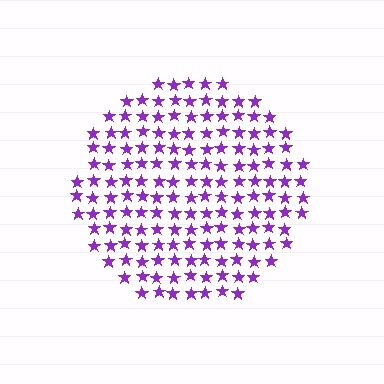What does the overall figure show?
The overall figure shows a circle.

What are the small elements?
The small elements are stars.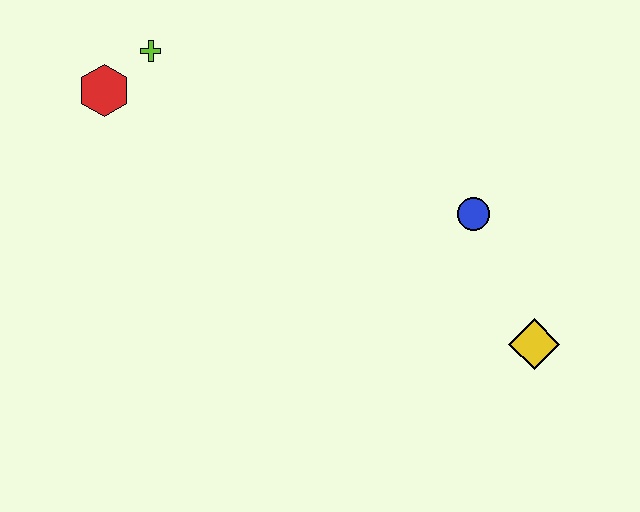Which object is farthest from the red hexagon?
The yellow diamond is farthest from the red hexagon.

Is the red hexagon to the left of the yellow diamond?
Yes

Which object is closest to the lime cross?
The red hexagon is closest to the lime cross.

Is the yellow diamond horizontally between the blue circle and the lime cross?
No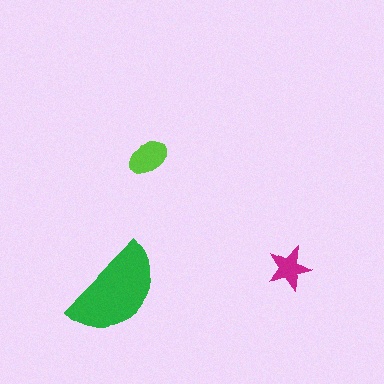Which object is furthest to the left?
The green semicircle is leftmost.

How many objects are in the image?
There are 3 objects in the image.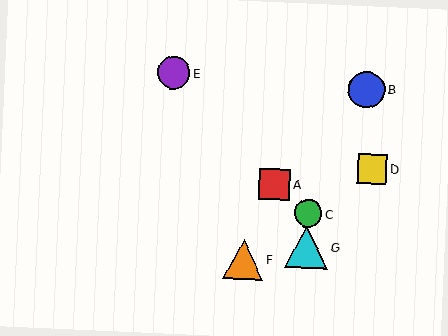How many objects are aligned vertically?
2 objects (C, G) are aligned vertically.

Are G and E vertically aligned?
No, G is at x≈307 and E is at x≈174.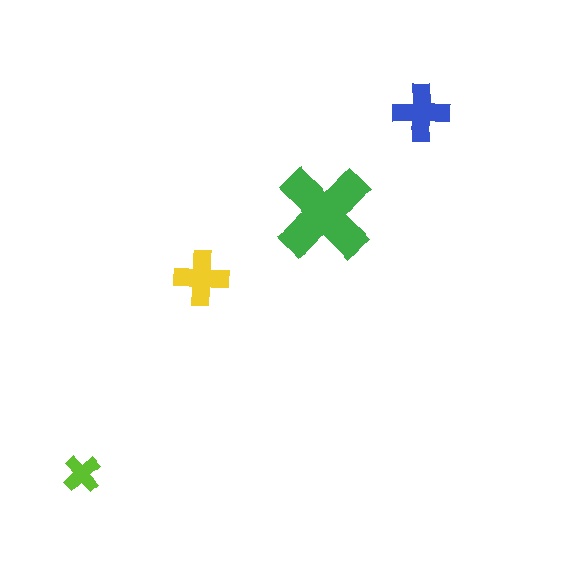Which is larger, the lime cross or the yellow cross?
The yellow one.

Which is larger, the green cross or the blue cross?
The green one.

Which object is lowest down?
The lime cross is bottommost.